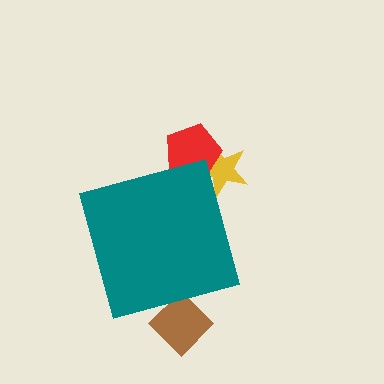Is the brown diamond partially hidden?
Yes, the brown diamond is partially hidden behind the teal diamond.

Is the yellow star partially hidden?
Yes, the yellow star is partially hidden behind the teal diamond.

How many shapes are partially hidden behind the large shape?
3 shapes are partially hidden.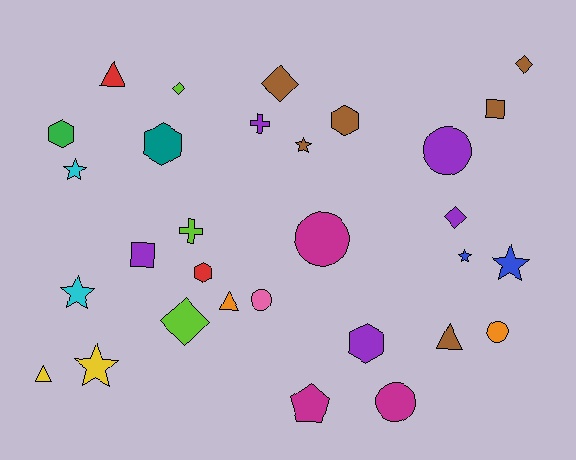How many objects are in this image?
There are 30 objects.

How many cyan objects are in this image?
There are 2 cyan objects.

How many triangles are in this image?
There are 4 triangles.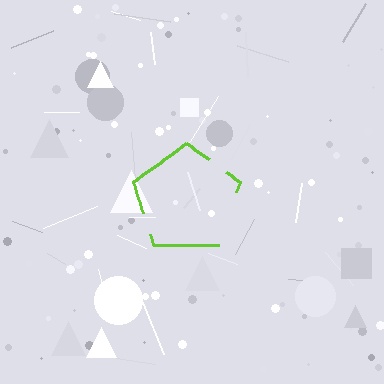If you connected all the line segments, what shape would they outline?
They would outline a pentagon.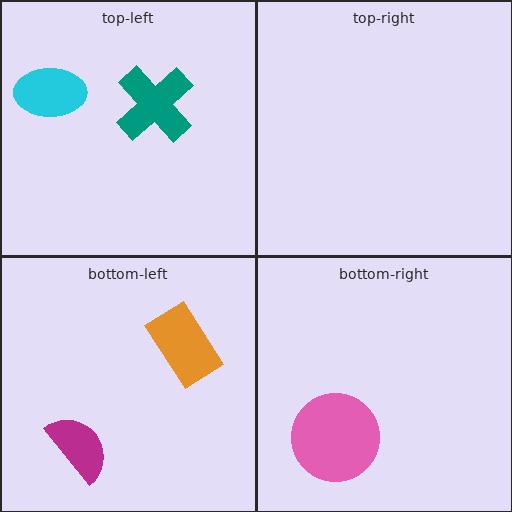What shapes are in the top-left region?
The cyan ellipse, the teal cross.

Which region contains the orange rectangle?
The bottom-left region.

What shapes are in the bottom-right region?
The pink circle.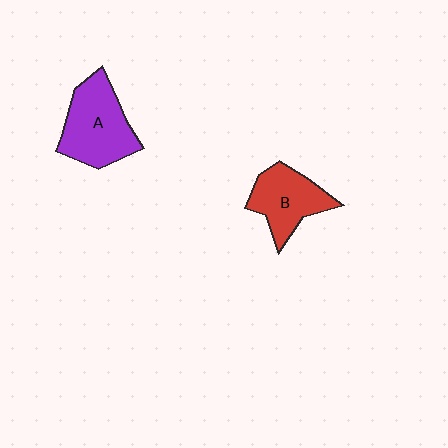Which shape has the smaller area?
Shape B (red).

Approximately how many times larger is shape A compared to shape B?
Approximately 1.3 times.